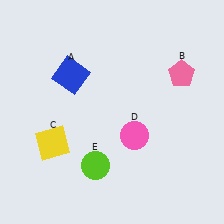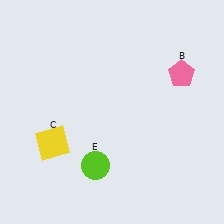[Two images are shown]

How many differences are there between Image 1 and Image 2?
There are 2 differences between the two images.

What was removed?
The blue square (A), the pink circle (D) were removed in Image 2.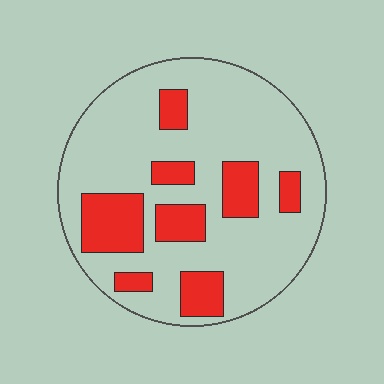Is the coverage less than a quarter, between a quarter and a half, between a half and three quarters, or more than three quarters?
Less than a quarter.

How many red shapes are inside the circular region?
8.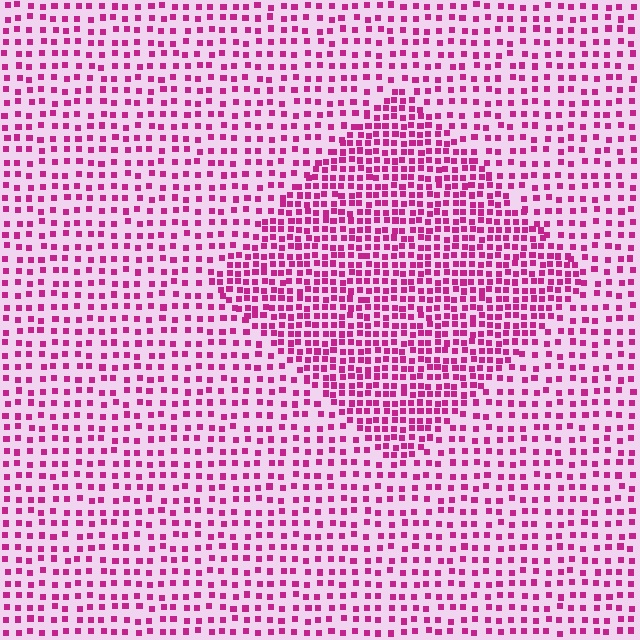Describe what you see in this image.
The image contains small magenta elements arranged at two different densities. A diamond-shaped region is visible where the elements are more densely packed than the surrounding area.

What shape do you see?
I see a diamond.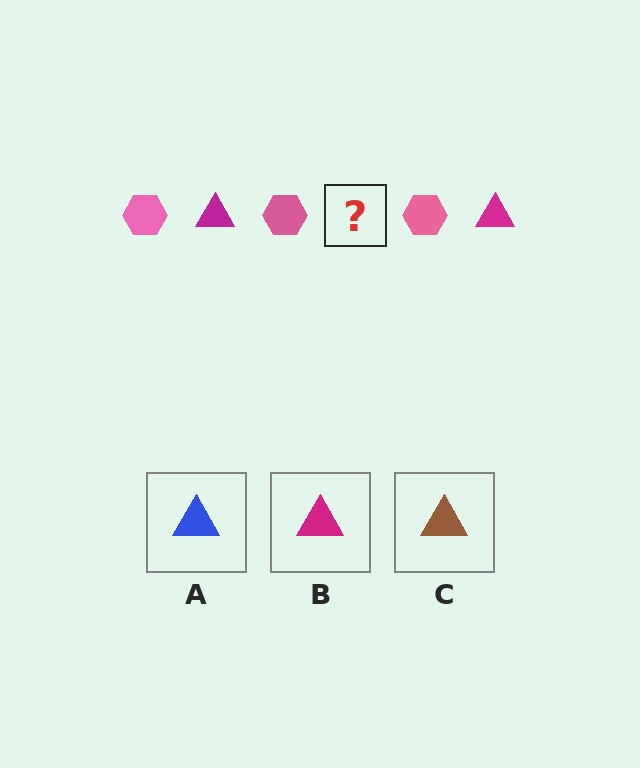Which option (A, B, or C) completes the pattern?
B.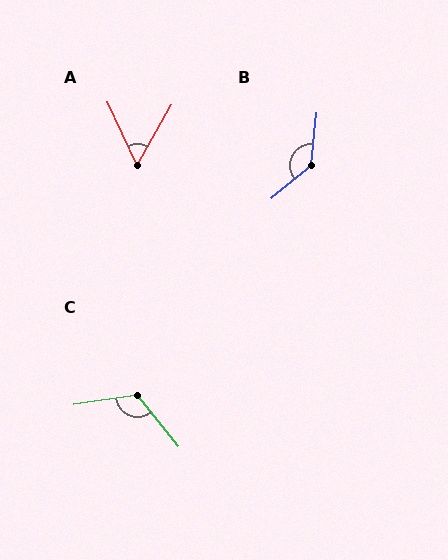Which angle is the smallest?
A, at approximately 54 degrees.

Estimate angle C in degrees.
Approximately 120 degrees.